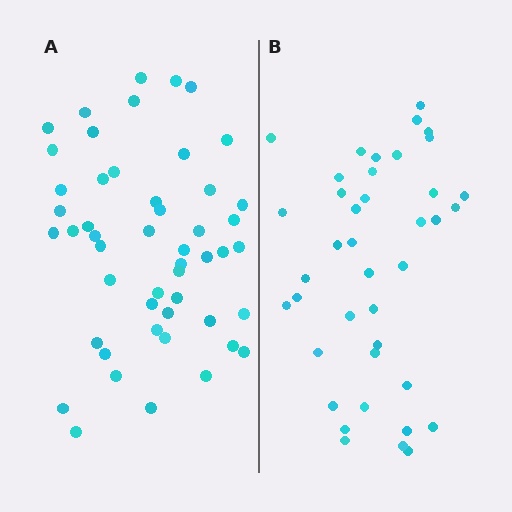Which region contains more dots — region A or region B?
Region A (the left region) has more dots.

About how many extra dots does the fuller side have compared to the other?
Region A has roughly 10 or so more dots than region B.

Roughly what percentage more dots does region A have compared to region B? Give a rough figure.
About 25% more.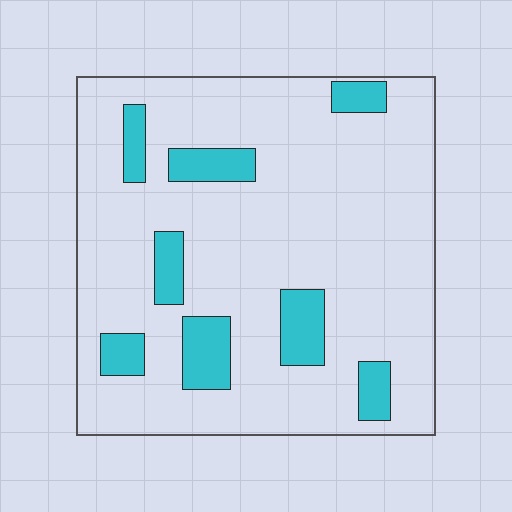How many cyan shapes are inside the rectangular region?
8.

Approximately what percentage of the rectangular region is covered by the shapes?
Approximately 15%.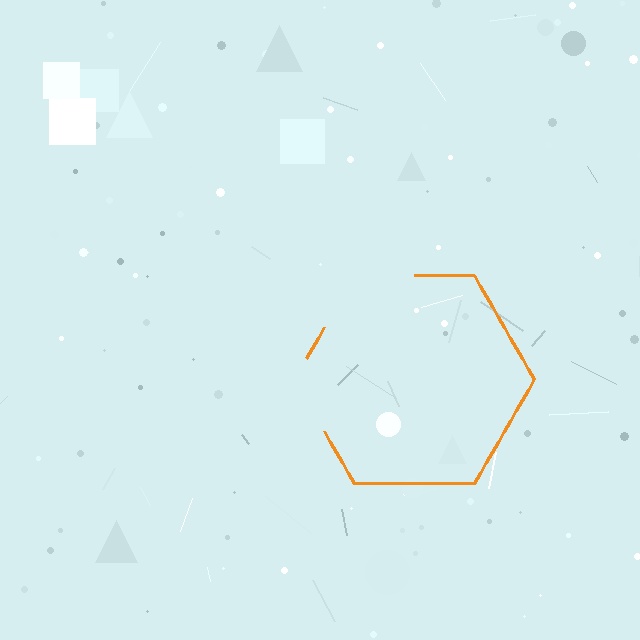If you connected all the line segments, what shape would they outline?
They would outline a hexagon.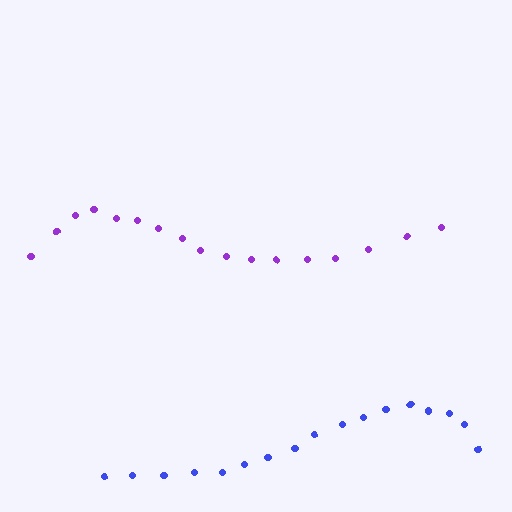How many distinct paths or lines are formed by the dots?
There are 2 distinct paths.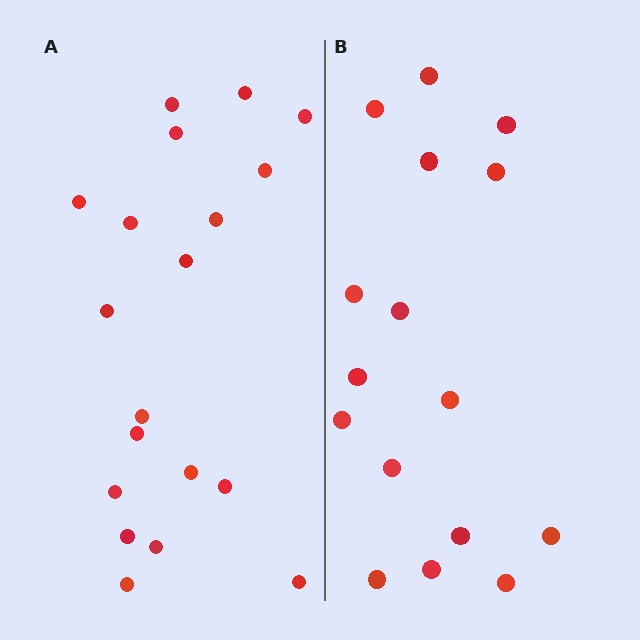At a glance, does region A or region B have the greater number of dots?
Region A (the left region) has more dots.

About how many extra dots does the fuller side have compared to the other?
Region A has just a few more — roughly 2 or 3 more dots than region B.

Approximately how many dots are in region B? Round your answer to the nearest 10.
About 20 dots. (The exact count is 16, which rounds to 20.)